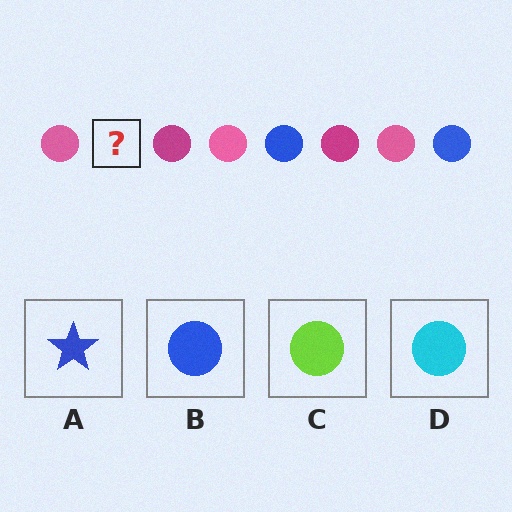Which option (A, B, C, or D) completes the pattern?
B.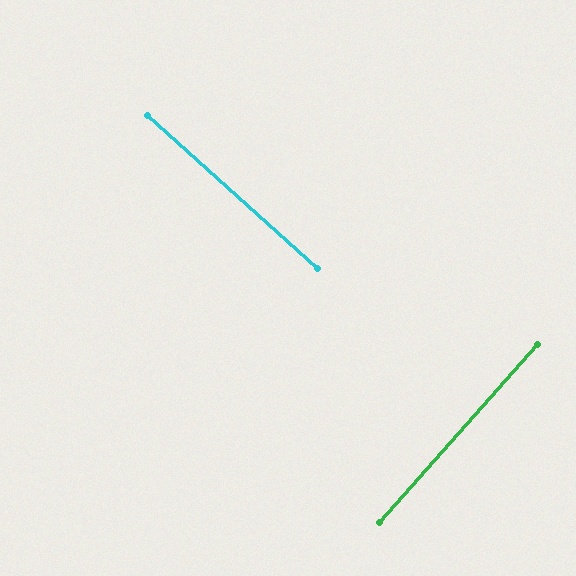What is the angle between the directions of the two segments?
Approximately 89 degrees.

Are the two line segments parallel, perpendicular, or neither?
Perpendicular — they meet at approximately 89°.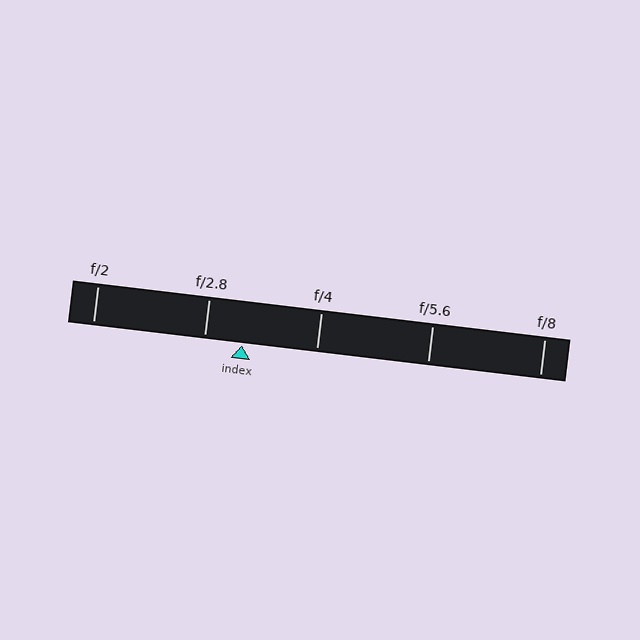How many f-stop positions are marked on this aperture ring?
There are 5 f-stop positions marked.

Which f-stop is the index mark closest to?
The index mark is closest to f/2.8.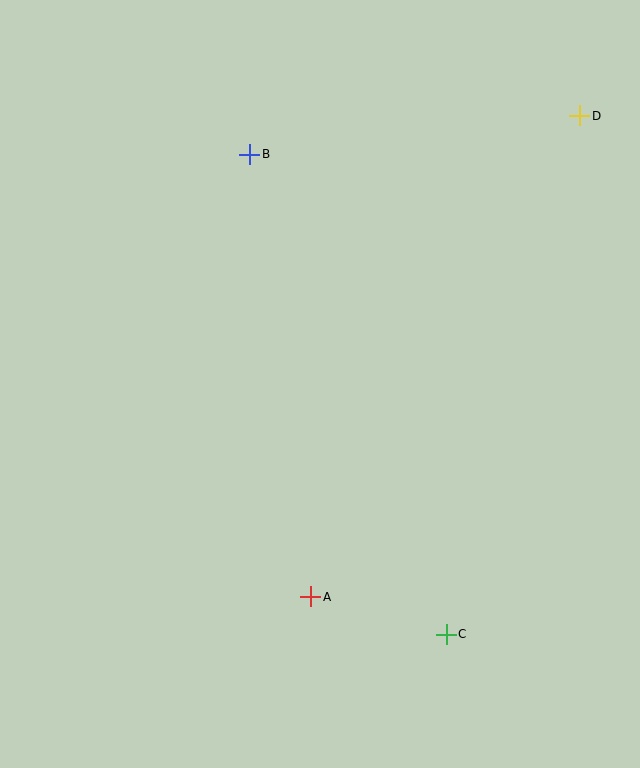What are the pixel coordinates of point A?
Point A is at (311, 597).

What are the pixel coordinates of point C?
Point C is at (446, 634).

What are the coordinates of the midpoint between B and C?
The midpoint between B and C is at (348, 394).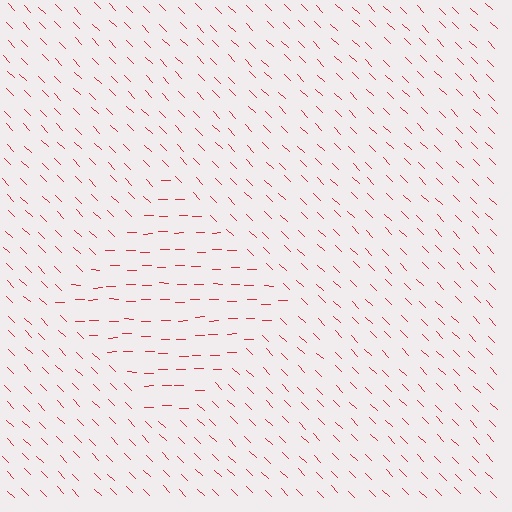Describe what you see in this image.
The image is filled with small red line segments. A diamond region in the image has lines oriented differently from the surrounding lines, creating a visible texture boundary.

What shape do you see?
I see a diamond.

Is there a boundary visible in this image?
Yes, there is a texture boundary formed by a change in line orientation.